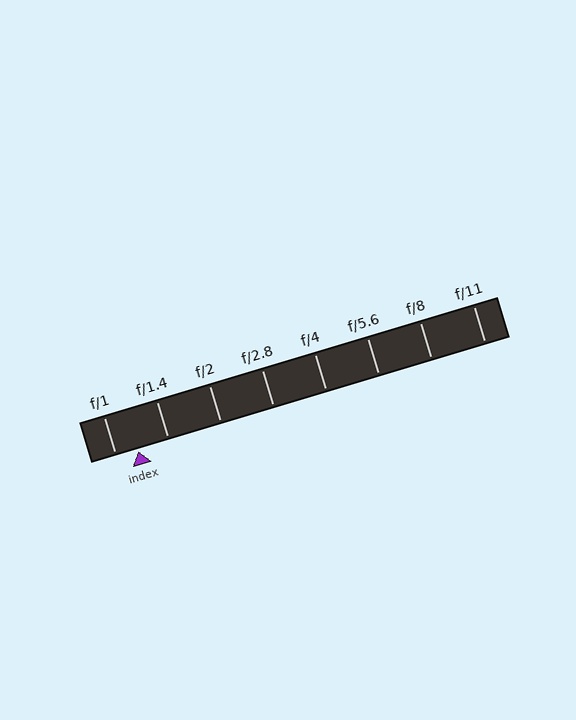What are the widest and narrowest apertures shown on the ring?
The widest aperture shown is f/1 and the narrowest is f/11.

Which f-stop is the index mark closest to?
The index mark is closest to f/1.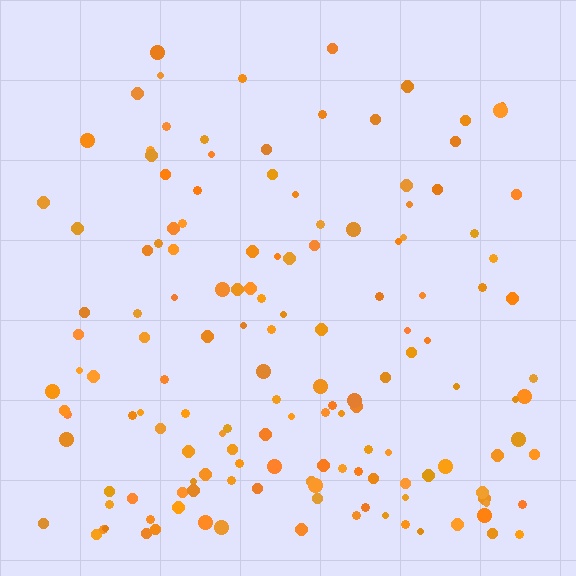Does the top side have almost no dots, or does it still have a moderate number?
Still a moderate number, just noticeably fewer than the bottom.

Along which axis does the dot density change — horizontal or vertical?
Vertical.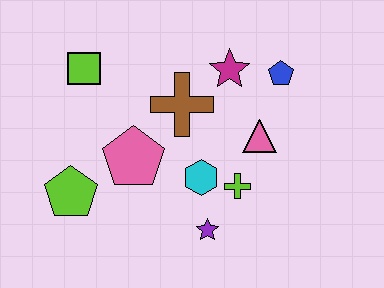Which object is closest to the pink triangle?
The lime cross is closest to the pink triangle.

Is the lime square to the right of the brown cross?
No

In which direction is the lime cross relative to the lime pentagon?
The lime cross is to the right of the lime pentagon.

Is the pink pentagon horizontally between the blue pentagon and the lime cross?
No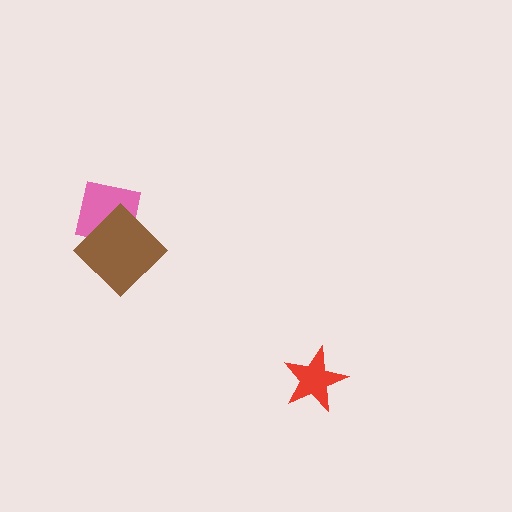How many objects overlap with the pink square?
1 object overlaps with the pink square.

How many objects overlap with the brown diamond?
1 object overlaps with the brown diamond.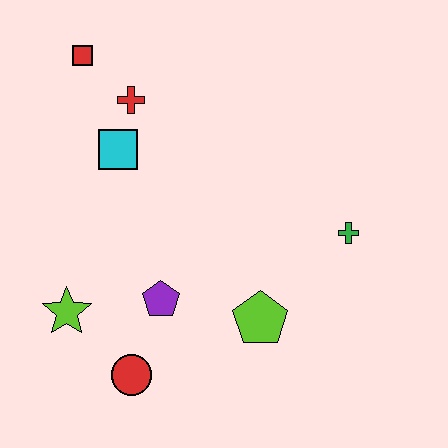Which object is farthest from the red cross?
The red circle is farthest from the red cross.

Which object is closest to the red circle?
The purple pentagon is closest to the red circle.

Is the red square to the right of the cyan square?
No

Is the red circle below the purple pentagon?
Yes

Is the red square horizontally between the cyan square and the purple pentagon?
No